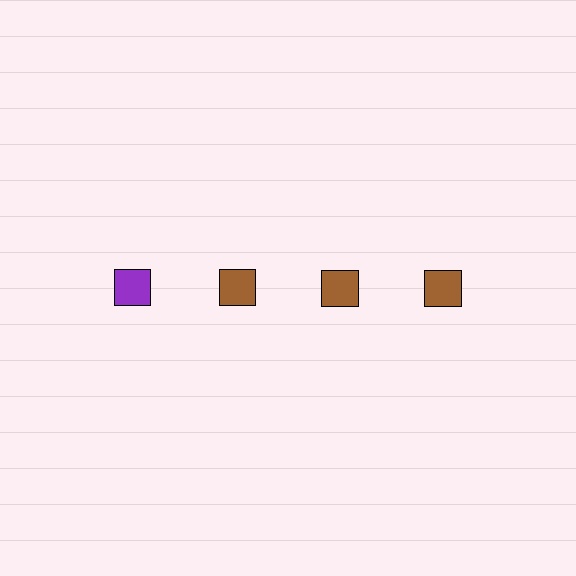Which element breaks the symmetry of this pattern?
The purple square in the top row, leftmost column breaks the symmetry. All other shapes are brown squares.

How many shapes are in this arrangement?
There are 4 shapes arranged in a grid pattern.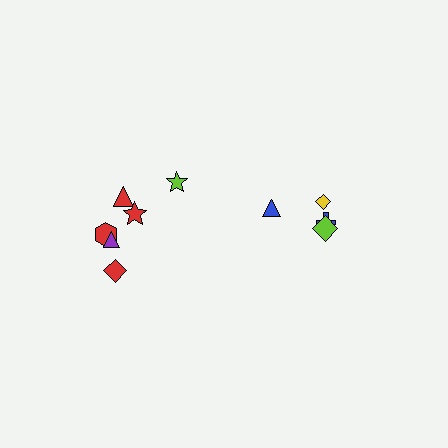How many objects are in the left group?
There are 6 objects.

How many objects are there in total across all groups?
There are 10 objects.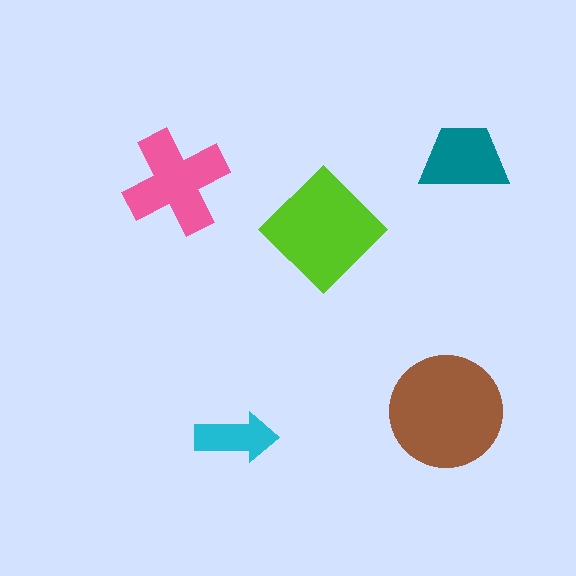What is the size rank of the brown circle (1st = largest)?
1st.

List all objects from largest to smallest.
The brown circle, the lime diamond, the pink cross, the teal trapezoid, the cyan arrow.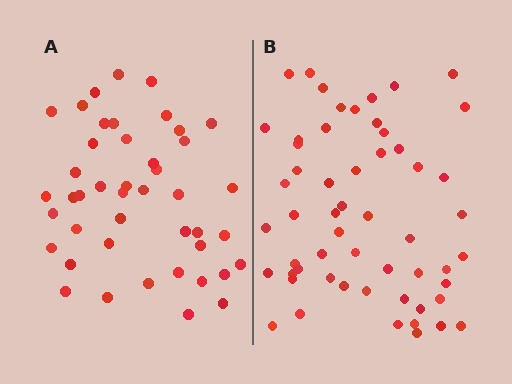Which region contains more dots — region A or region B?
Region B (the right region) has more dots.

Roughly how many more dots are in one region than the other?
Region B has roughly 12 or so more dots than region A.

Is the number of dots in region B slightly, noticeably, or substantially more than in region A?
Region B has noticeably more, but not dramatically so. The ratio is roughly 1.3 to 1.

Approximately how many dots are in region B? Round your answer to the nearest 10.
About 60 dots. (The exact count is 56, which rounds to 60.)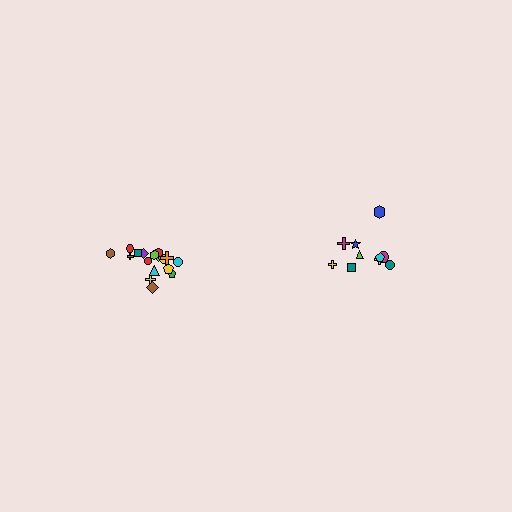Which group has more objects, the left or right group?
The left group.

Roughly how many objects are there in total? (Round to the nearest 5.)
Roughly 30 objects in total.